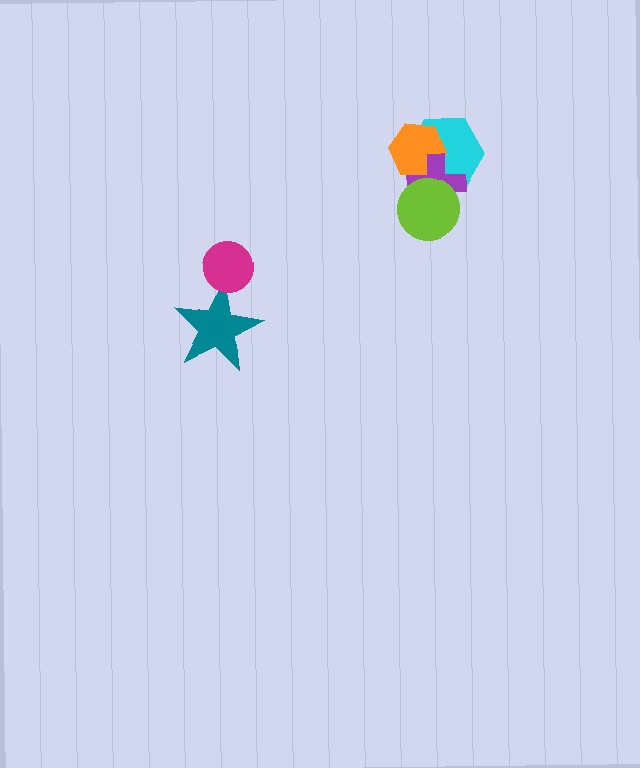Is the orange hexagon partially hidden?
Yes, it is partially covered by another shape.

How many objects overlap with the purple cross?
3 objects overlap with the purple cross.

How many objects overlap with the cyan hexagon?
3 objects overlap with the cyan hexagon.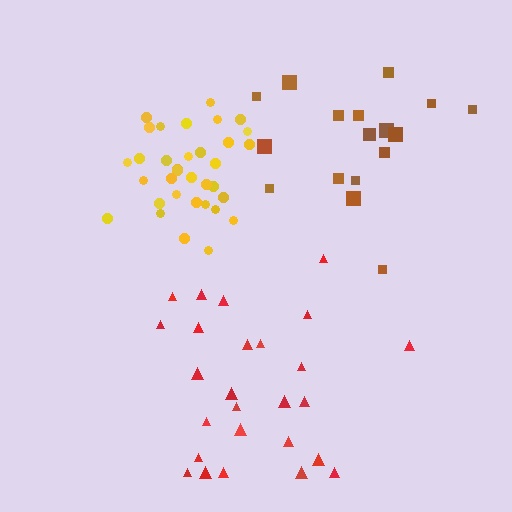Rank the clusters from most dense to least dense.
yellow, red, brown.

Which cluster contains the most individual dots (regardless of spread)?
Yellow (34).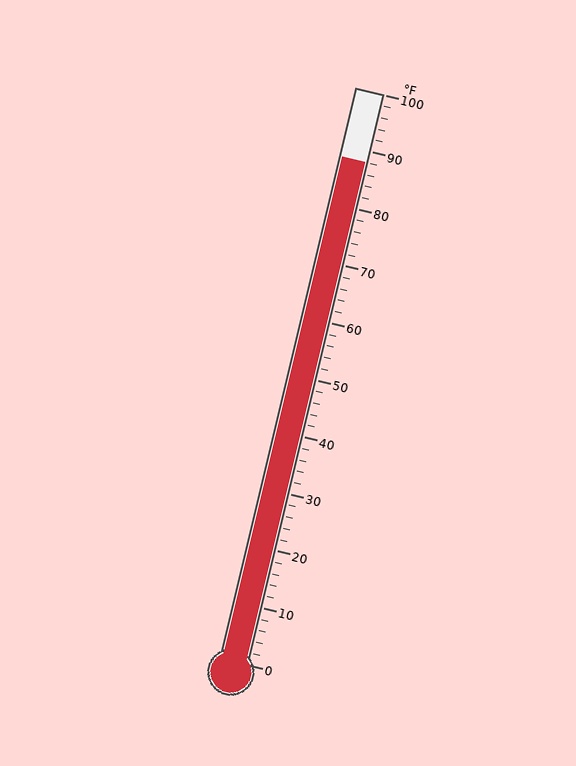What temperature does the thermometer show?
The thermometer shows approximately 88°F.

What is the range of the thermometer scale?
The thermometer scale ranges from 0°F to 100°F.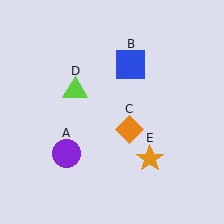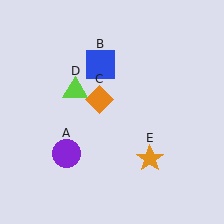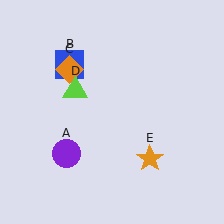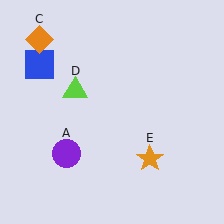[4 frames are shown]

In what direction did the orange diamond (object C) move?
The orange diamond (object C) moved up and to the left.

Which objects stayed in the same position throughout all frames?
Purple circle (object A) and lime triangle (object D) and orange star (object E) remained stationary.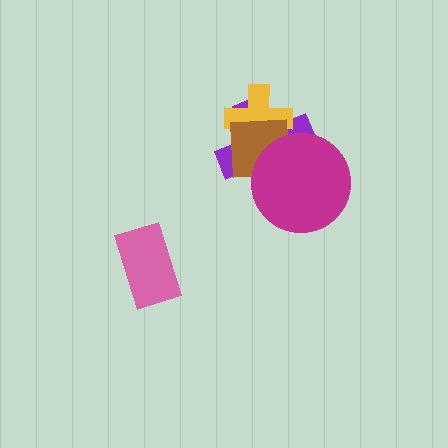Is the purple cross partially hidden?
Yes, it is partially covered by another shape.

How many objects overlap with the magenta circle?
2 objects overlap with the magenta circle.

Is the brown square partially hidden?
Yes, it is partially covered by another shape.